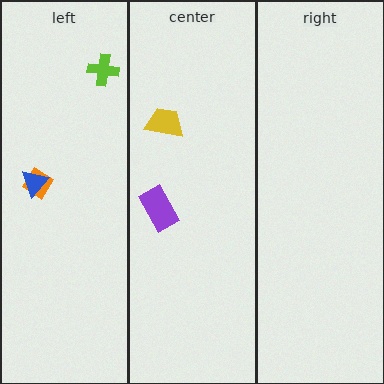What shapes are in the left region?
The orange diamond, the lime cross, the blue triangle.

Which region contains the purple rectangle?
The center region.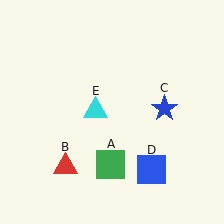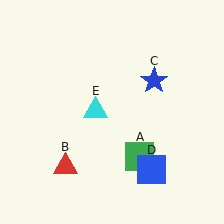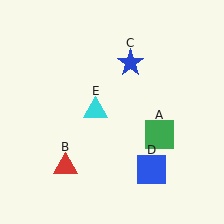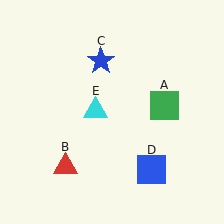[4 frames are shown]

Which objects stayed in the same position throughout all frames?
Red triangle (object B) and blue square (object D) and cyan triangle (object E) remained stationary.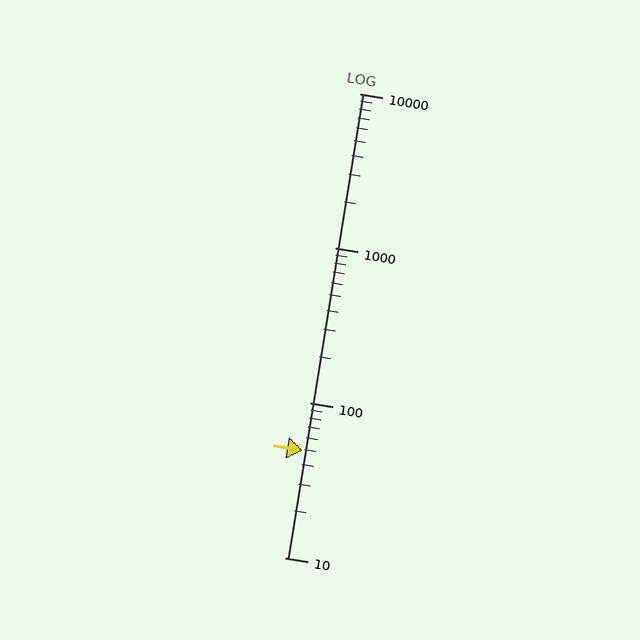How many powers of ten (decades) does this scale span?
The scale spans 3 decades, from 10 to 10000.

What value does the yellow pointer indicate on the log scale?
The pointer indicates approximately 49.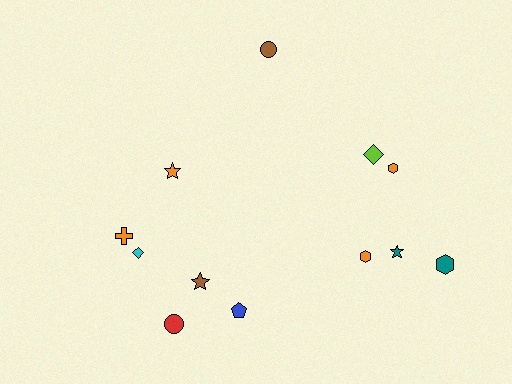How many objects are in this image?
There are 12 objects.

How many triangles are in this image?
There are no triangles.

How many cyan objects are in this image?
There is 1 cyan object.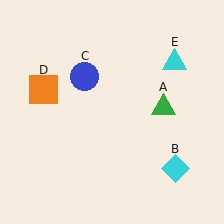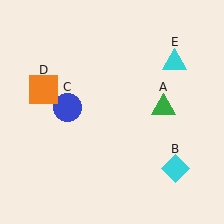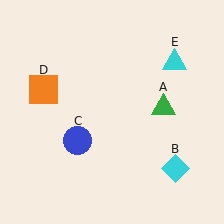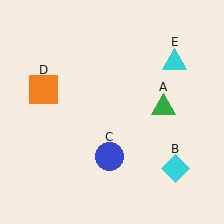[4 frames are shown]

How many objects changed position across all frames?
1 object changed position: blue circle (object C).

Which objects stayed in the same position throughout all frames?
Green triangle (object A) and cyan diamond (object B) and orange square (object D) and cyan triangle (object E) remained stationary.